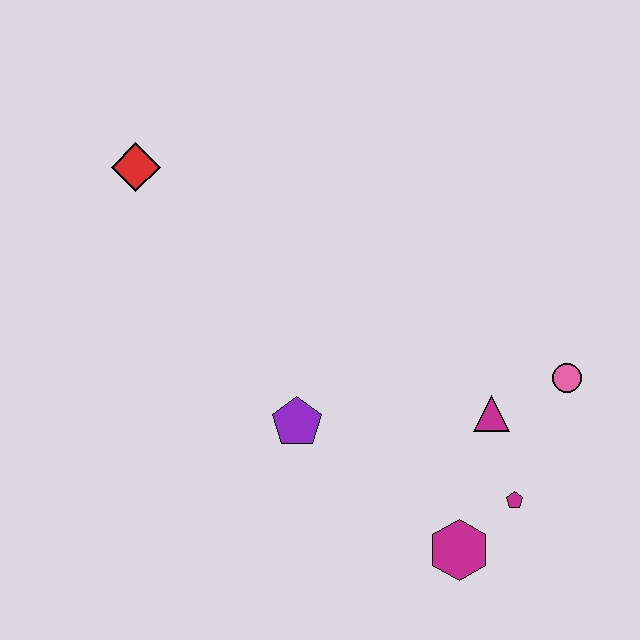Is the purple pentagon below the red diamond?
Yes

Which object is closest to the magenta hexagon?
The magenta pentagon is closest to the magenta hexagon.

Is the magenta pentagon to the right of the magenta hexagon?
Yes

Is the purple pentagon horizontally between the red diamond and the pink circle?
Yes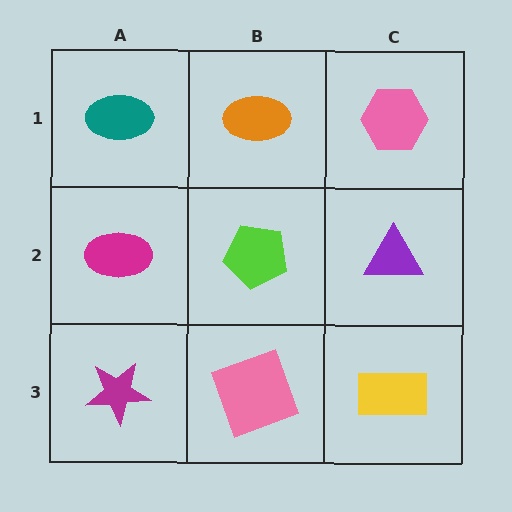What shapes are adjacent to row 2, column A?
A teal ellipse (row 1, column A), a magenta star (row 3, column A), a lime pentagon (row 2, column B).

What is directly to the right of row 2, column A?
A lime pentagon.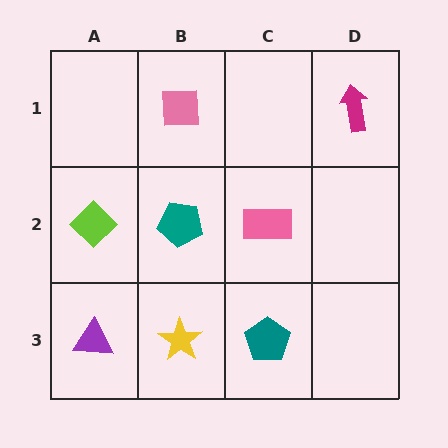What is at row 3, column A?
A purple triangle.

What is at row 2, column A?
A lime diamond.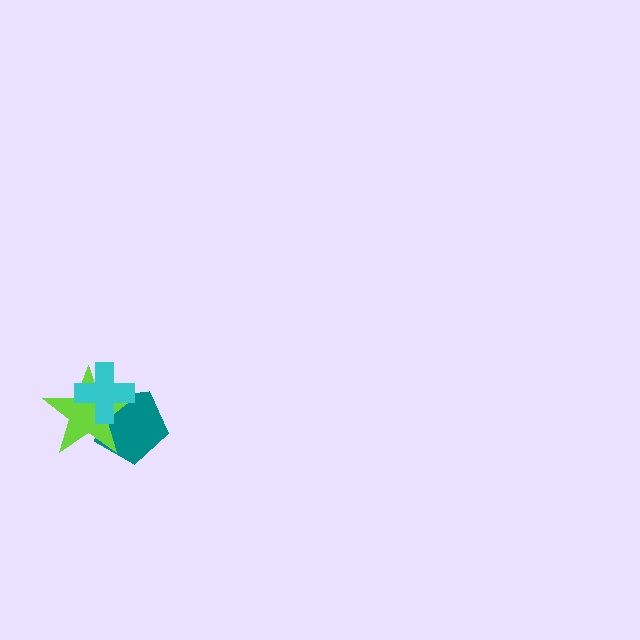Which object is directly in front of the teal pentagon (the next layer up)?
The lime star is directly in front of the teal pentagon.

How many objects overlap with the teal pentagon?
2 objects overlap with the teal pentagon.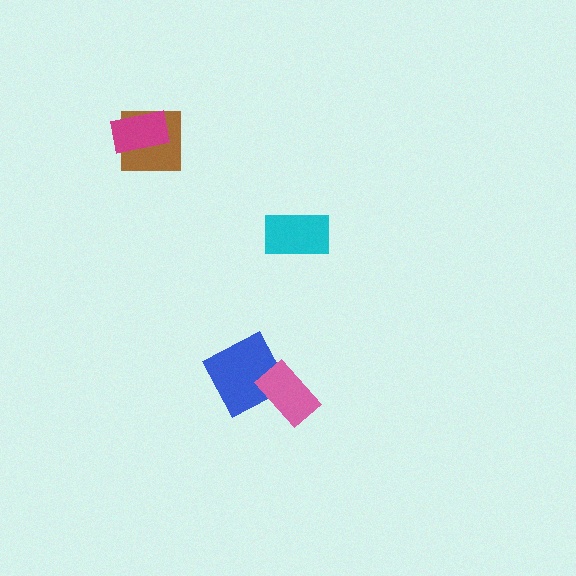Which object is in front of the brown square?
The magenta rectangle is in front of the brown square.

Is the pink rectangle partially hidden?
No, no other shape covers it.